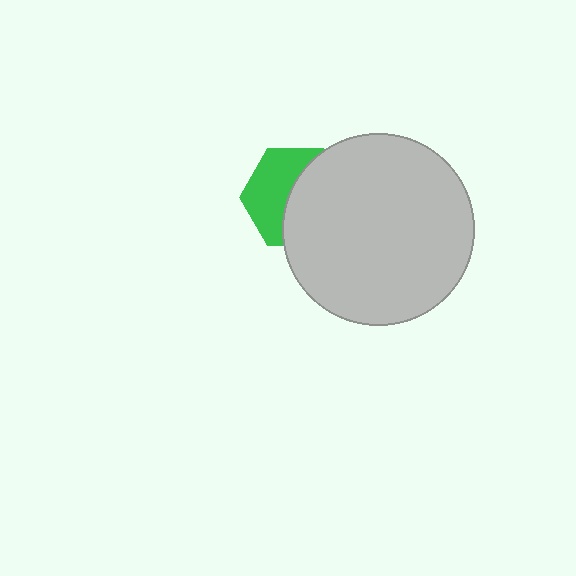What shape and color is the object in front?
The object in front is a light gray circle.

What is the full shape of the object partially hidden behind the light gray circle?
The partially hidden object is a green hexagon.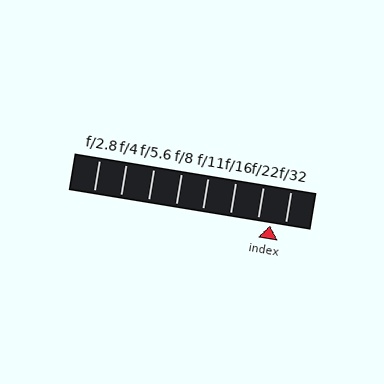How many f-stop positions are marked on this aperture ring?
There are 8 f-stop positions marked.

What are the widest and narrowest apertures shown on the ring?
The widest aperture shown is f/2.8 and the narrowest is f/32.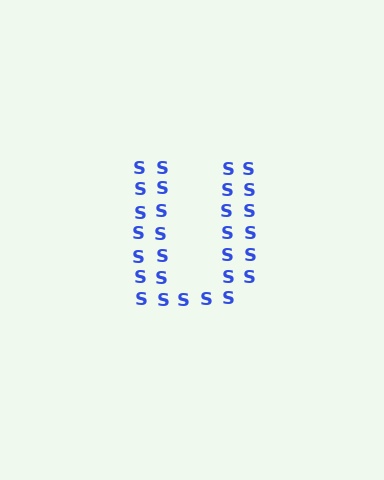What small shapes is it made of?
It is made of small letter S's.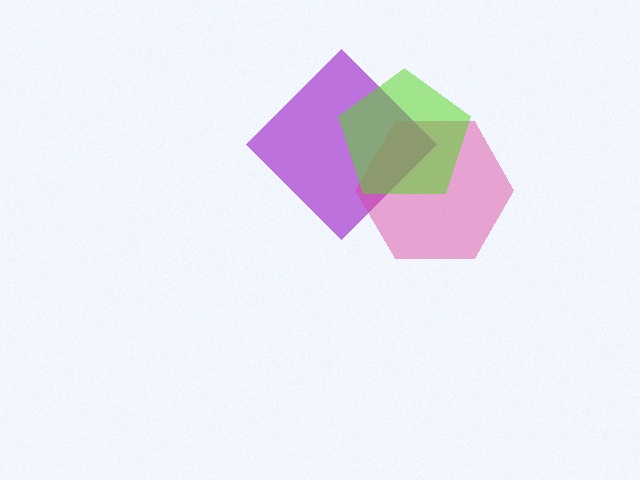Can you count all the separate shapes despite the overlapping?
Yes, there are 3 separate shapes.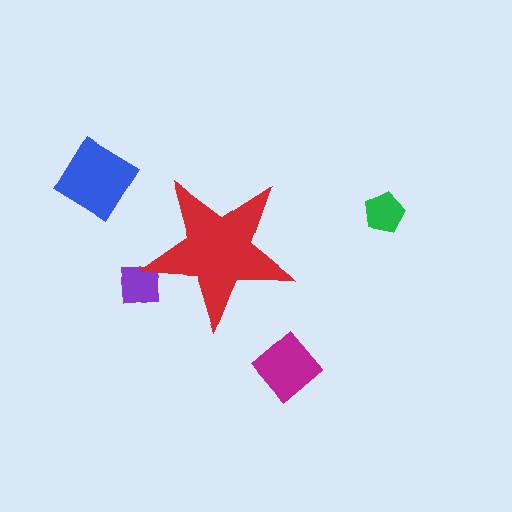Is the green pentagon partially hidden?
No, the green pentagon is fully visible.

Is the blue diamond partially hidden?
No, the blue diamond is fully visible.